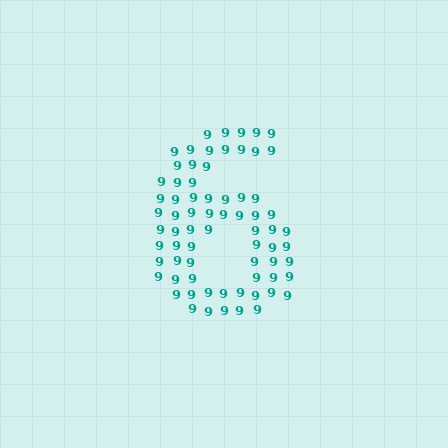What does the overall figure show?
The overall figure shows the digit 6.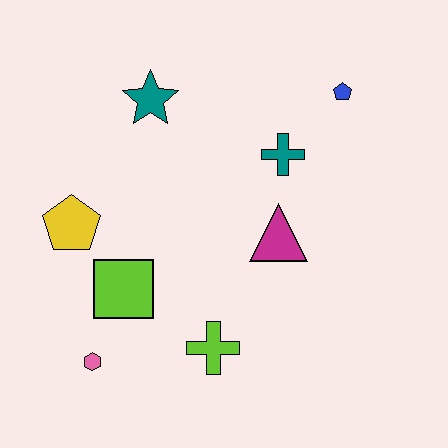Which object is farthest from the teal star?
The pink hexagon is farthest from the teal star.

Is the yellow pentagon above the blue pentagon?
No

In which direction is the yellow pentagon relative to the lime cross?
The yellow pentagon is to the left of the lime cross.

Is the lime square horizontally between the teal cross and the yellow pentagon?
Yes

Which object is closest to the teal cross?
The magenta triangle is closest to the teal cross.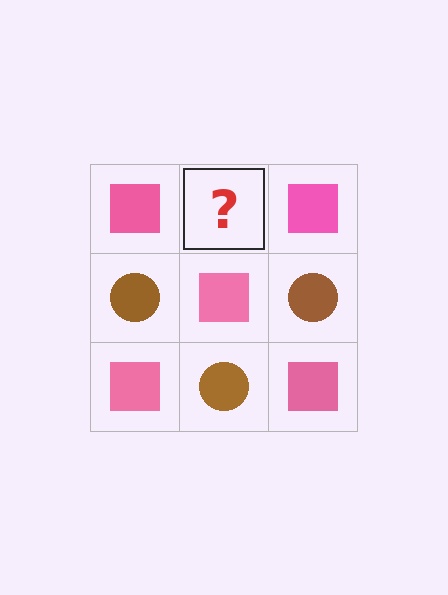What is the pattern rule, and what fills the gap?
The rule is that it alternates pink square and brown circle in a checkerboard pattern. The gap should be filled with a brown circle.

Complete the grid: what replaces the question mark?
The question mark should be replaced with a brown circle.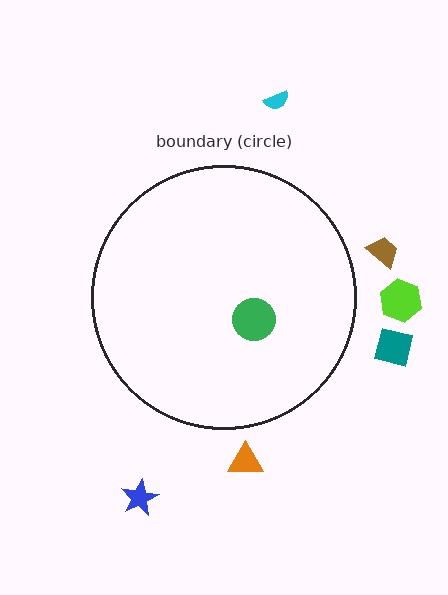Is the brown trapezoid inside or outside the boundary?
Outside.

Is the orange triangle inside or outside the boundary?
Outside.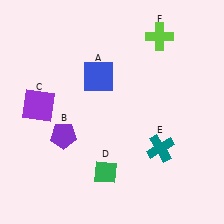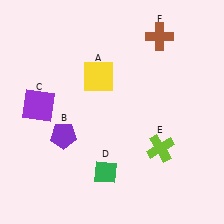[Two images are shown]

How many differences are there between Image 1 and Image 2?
There are 3 differences between the two images.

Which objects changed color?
A changed from blue to yellow. E changed from teal to lime. F changed from lime to brown.